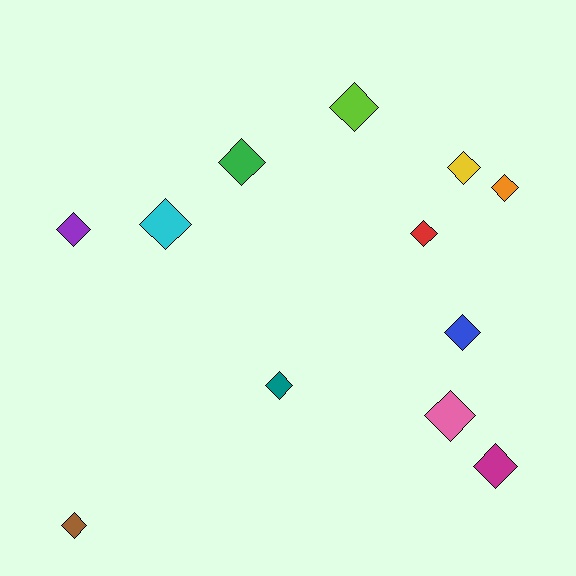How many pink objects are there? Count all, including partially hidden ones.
There is 1 pink object.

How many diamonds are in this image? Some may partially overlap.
There are 12 diamonds.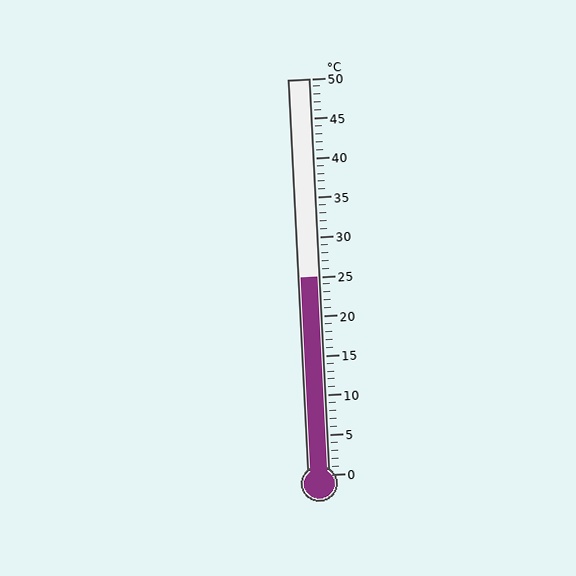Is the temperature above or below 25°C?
The temperature is at 25°C.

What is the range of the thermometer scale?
The thermometer scale ranges from 0°C to 50°C.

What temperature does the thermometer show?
The thermometer shows approximately 25°C.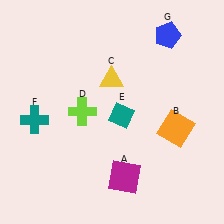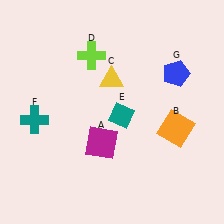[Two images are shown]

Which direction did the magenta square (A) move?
The magenta square (A) moved up.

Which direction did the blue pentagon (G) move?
The blue pentagon (G) moved down.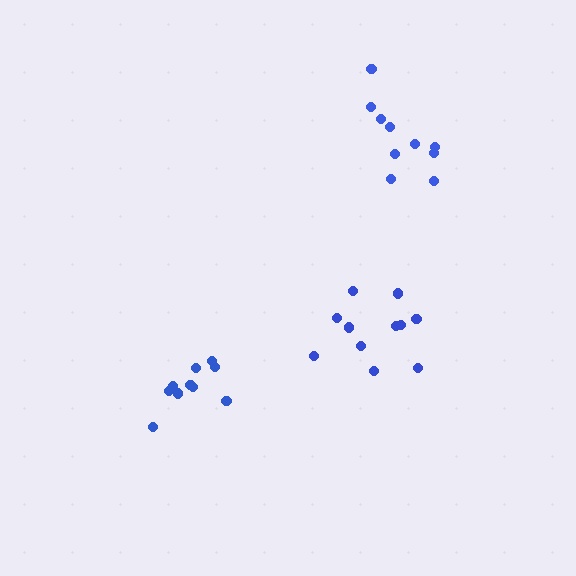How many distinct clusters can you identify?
There are 3 distinct clusters.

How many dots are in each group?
Group 1: 11 dots, Group 2: 10 dots, Group 3: 10 dots (31 total).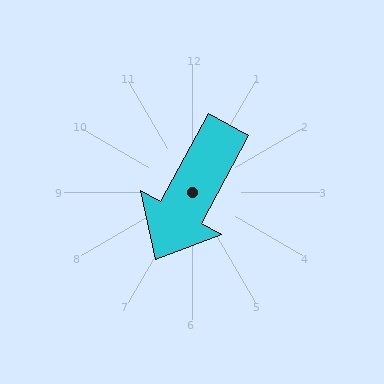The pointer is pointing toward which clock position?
Roughly 7 o'clock.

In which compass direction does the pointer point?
Southwest.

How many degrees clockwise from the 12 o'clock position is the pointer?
Approximately 209 degrees.